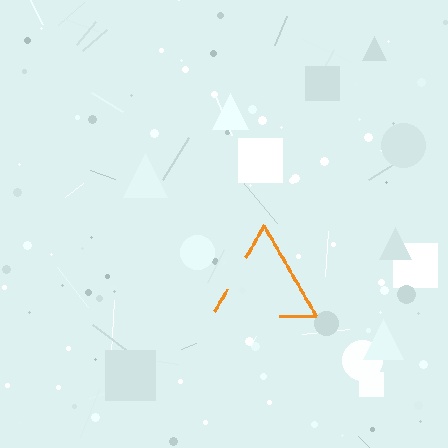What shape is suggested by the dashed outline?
The dashed outline suggests a triangle.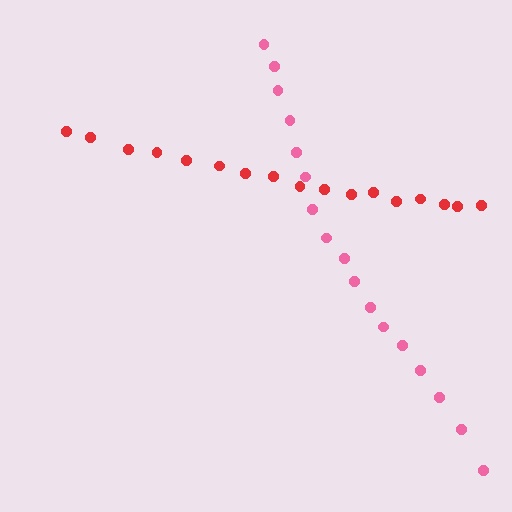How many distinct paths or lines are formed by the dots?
There are 2 distinct paths.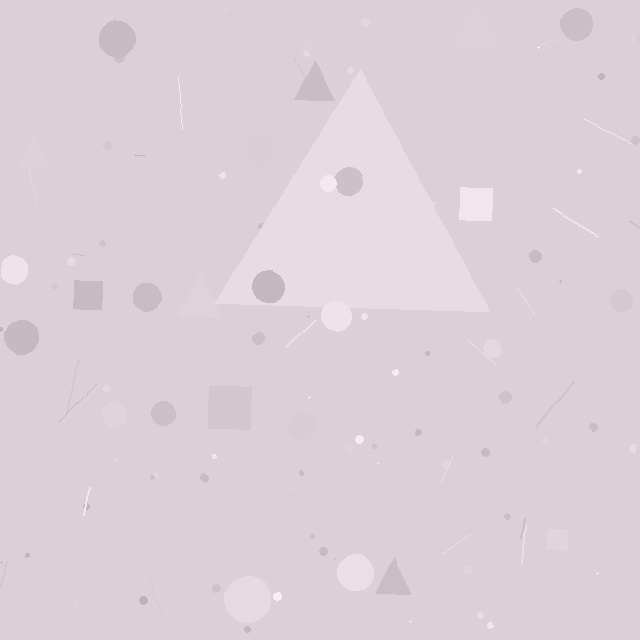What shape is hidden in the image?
A triangle is hidden in the image.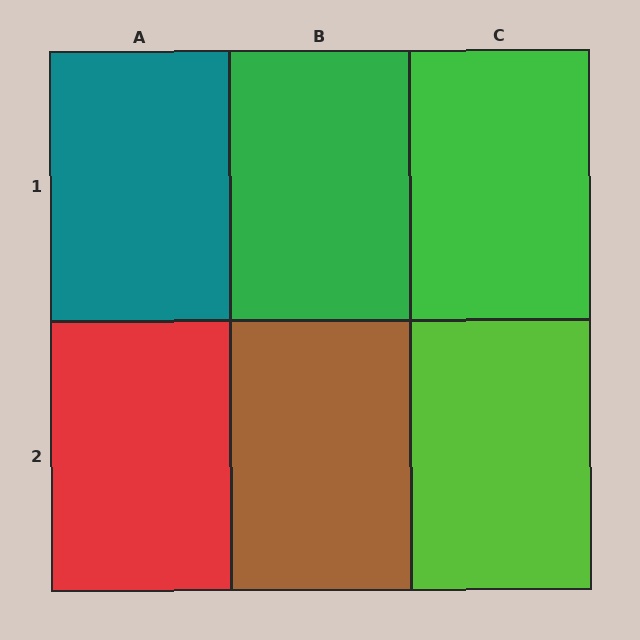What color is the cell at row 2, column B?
Brown.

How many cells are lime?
1 cell is lime.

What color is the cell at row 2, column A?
Red.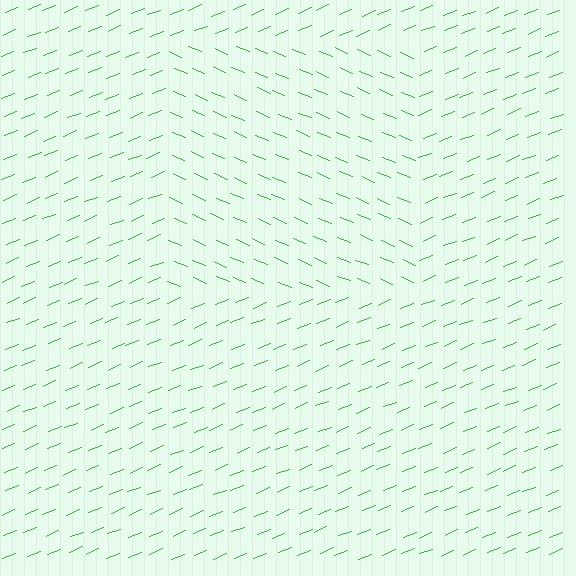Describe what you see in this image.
The image is filled with small green line segments. A rectangle region in the image has lines oriented differently from the surrounding lines, creating a visible texture boundary.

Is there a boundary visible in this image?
Yes, there is a texture boundary formed by a change in line orientation.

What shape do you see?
I see a rectangle.